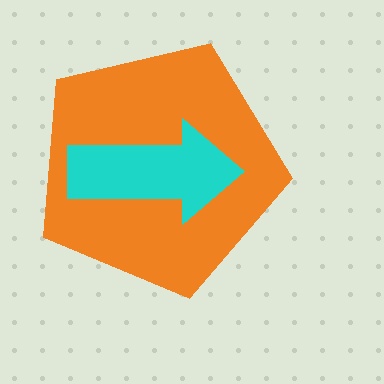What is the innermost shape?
The cyan arrow.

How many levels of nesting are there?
2.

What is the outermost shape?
The orange pentagon.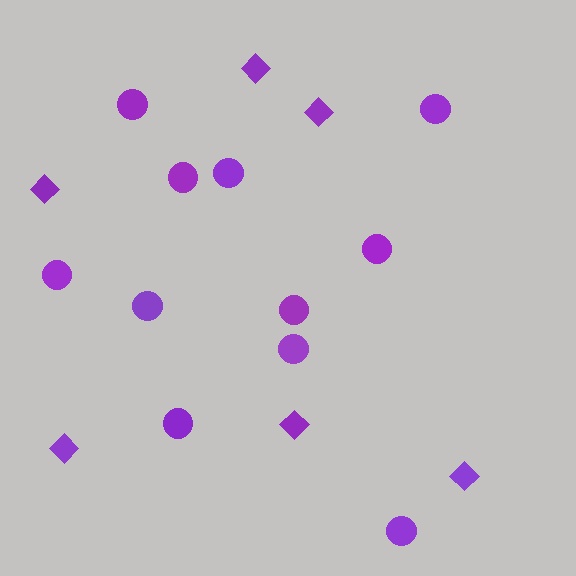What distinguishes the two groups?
There are 2 groups: one group of circles (11) and one group of diamonds (6).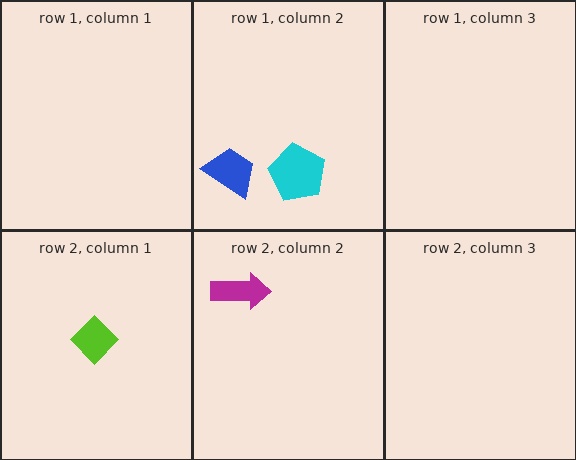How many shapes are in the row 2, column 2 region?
1.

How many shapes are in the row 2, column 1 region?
1.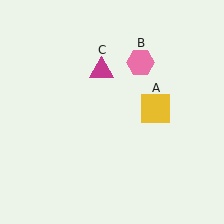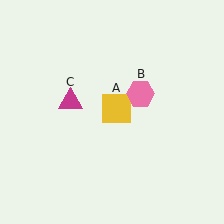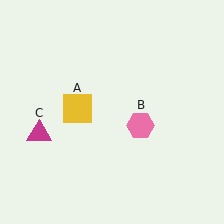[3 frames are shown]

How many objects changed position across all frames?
3 objects changed position: yellow square (object A), pink hexagon (object B), magenta triangle (object C).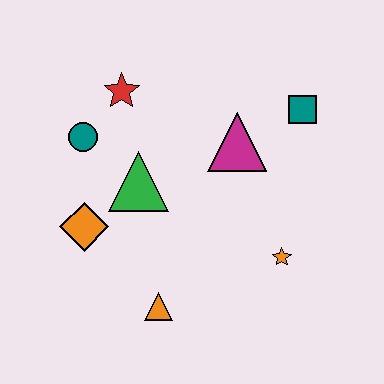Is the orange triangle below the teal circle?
Yes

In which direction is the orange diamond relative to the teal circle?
The orange diamond is below the teal circle.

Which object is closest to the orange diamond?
The green triangle is closest to the orange diamond.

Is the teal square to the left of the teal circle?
No